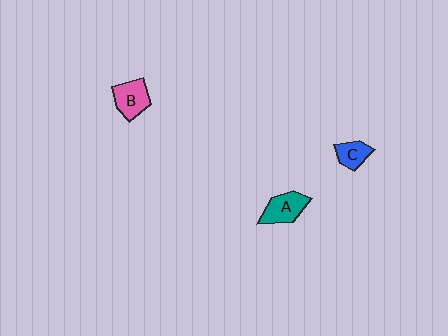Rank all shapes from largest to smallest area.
From largest to smallest: B (pink), A (teal), C (blue).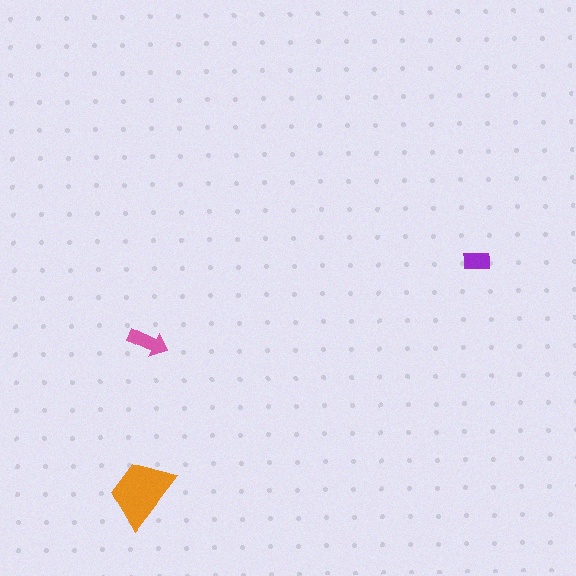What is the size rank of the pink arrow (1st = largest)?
2nd.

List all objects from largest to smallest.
The orange trapezoid, the pink arrow, the purple rectangle.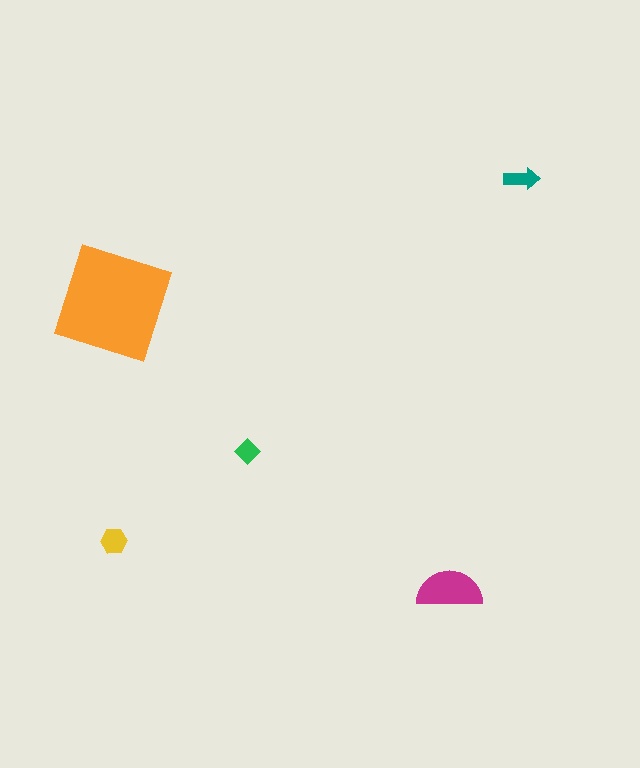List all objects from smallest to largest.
The green diamond, the teal arrow, the yellow hexagon, the magenta semicircle, the orange square.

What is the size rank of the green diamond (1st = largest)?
5th.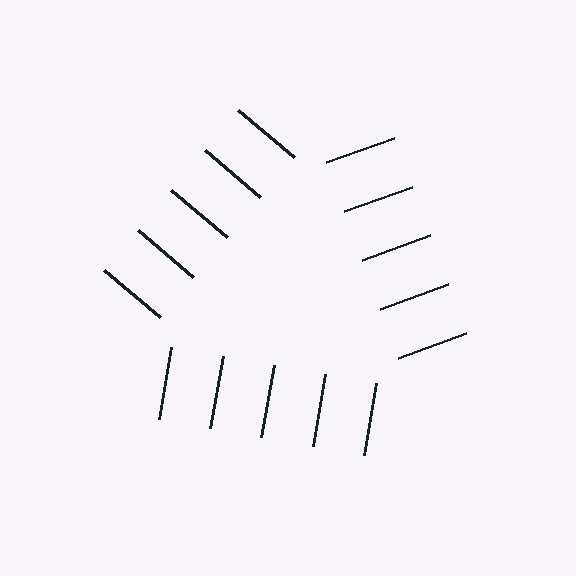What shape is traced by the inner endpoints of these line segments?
An illusory triangle — the line segments terminate on its edges but no continuous stroke is drawn.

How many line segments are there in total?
15 — 5 along each of the 3 edges.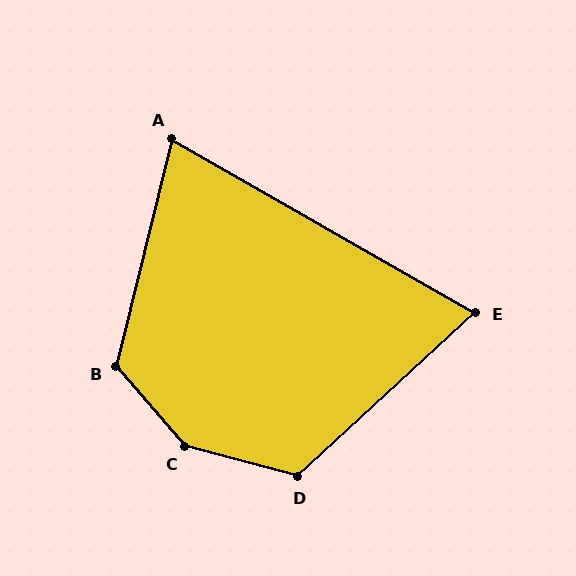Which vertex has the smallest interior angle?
E, at approximately 73 degrees.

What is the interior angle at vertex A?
Approximately 74 degrees (acute).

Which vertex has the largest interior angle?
C, at approximately 146 degrees.